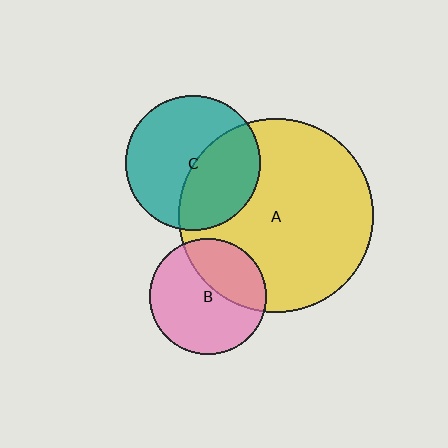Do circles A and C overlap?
Yes.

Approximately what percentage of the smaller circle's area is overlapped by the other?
Approximately 40%.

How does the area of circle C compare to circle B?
Approximately 1.3 times.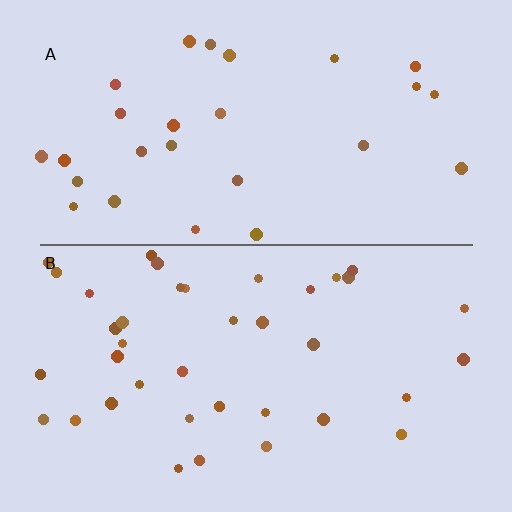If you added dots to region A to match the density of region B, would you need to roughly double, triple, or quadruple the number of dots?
Approximately double.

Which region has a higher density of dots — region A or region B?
B (the bottom).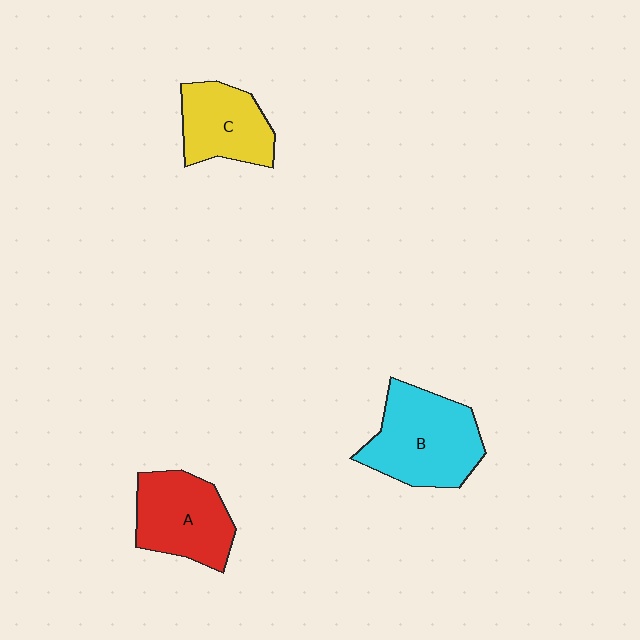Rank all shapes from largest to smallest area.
From largest to smallest: B (cyan), A (red), C (yellow).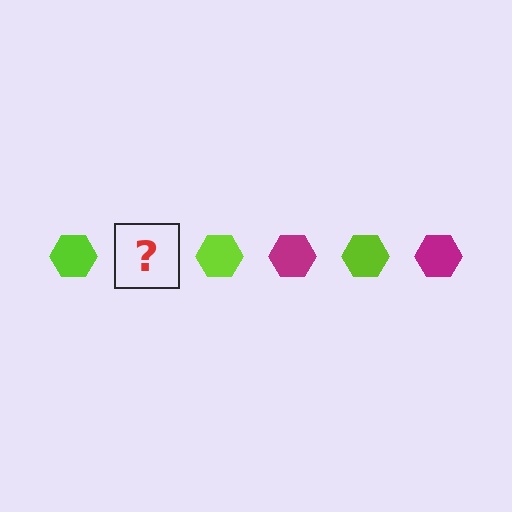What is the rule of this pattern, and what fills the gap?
The rule is that the pattern cycles through lime, magenta hexagons. The gap should be filled with a magenta hexagon.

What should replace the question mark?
The question mark should be replaced with a magenta hexagon.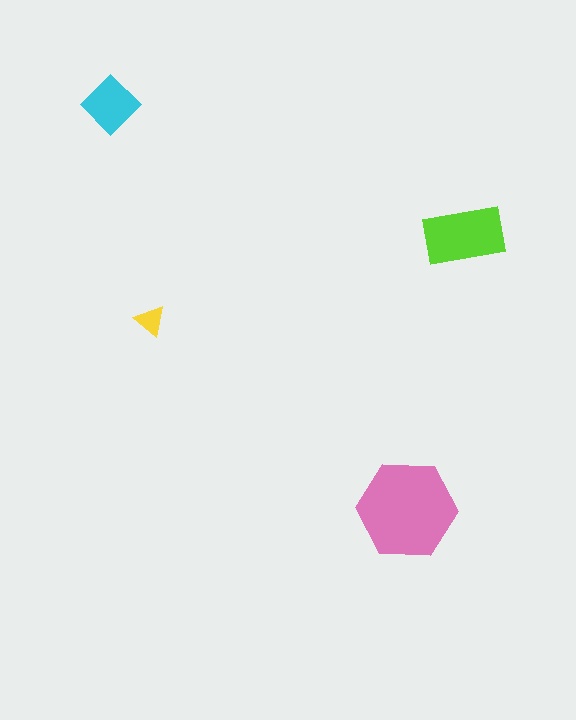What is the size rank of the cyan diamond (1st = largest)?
3rd.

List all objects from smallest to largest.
The yellow triangle, the cyan diamond, the lime rectangle, the pink hexagon.